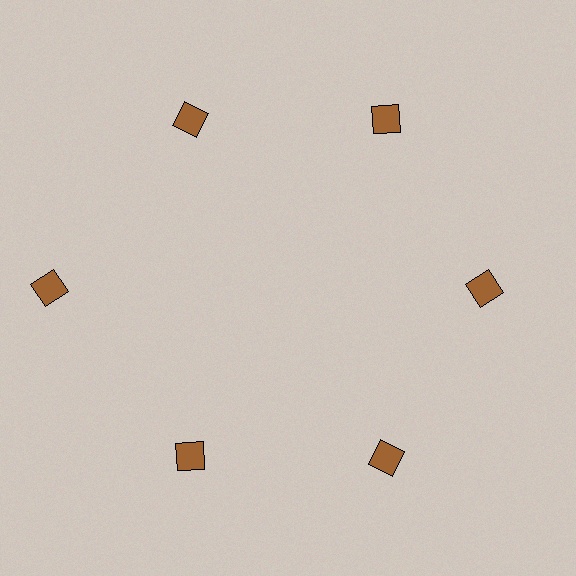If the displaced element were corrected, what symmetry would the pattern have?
It would have 6-fold rotational symmetry — the pattern would map onto itself every 60 degrees.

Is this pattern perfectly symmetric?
No. The 6 brown diamonds are arranged in a ring, but one element near the 9 o'clock position is pushed outward from the center, breaking the 6-fold rotational symmetry.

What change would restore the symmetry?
The symmetry would be restored by moving it inward, back onto the ring so that all 6 diamonds sit at equal angles and equal distance from the center.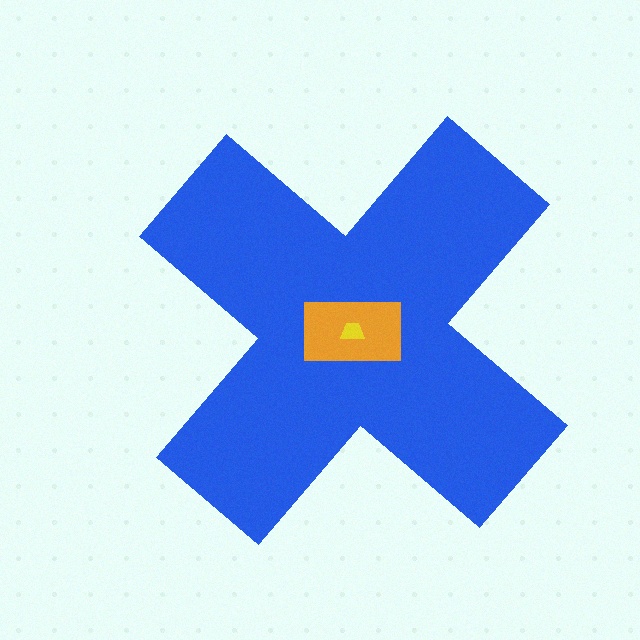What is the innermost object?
The yellow trapezoid.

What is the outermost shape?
The blue cross.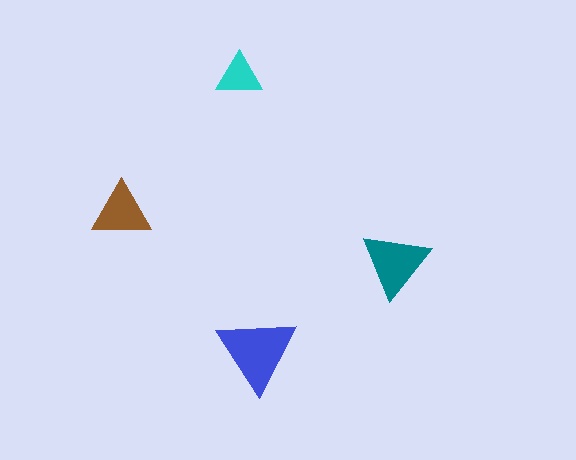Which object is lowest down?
The blue triangle is bottommost.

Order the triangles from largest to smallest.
the blue one, the teal one, the brown one, the cyan one.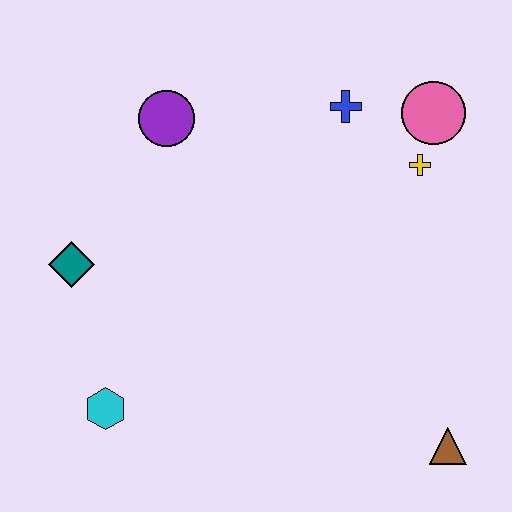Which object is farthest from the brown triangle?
The purple circle is farthest from the brown triangle.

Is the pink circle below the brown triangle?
No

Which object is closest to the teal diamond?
The cyan hexagon is closest to the teal diamond.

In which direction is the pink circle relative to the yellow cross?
The pink circle is above the yellow cross.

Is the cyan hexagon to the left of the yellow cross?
Yes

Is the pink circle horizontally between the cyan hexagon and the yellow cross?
No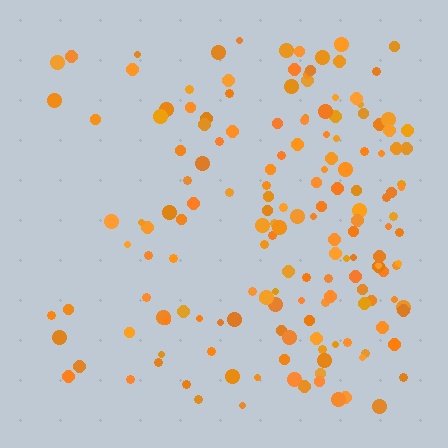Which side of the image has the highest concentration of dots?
The right.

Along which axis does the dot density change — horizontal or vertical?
Horizontal.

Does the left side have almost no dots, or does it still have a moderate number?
Still a moderate number, just noticeably fewer than the right.